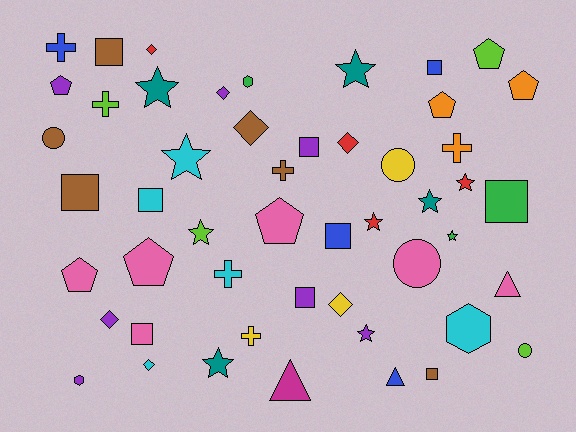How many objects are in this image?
There are 50 objects.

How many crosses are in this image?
There are 6 crosses.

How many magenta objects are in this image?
There is 1 magenta object.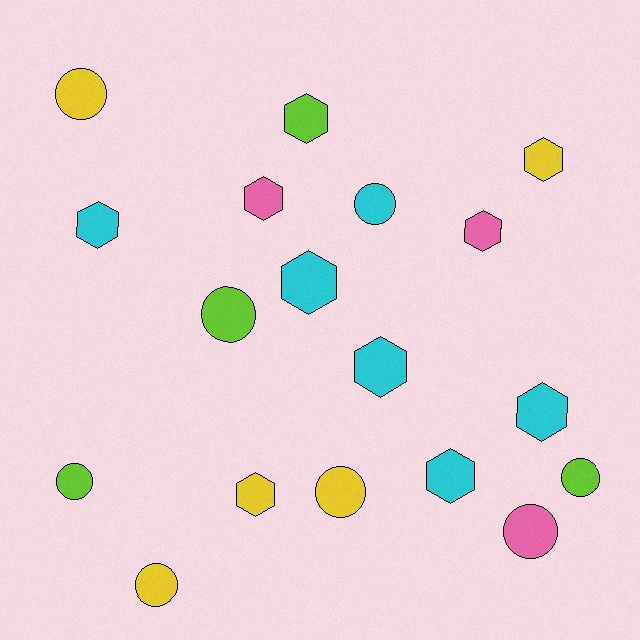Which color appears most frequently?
Cyan, with 6 objects.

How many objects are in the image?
There are 18 objects.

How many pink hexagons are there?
There are 2 pink hexagons.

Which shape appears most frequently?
Hexagon, with 10 objects.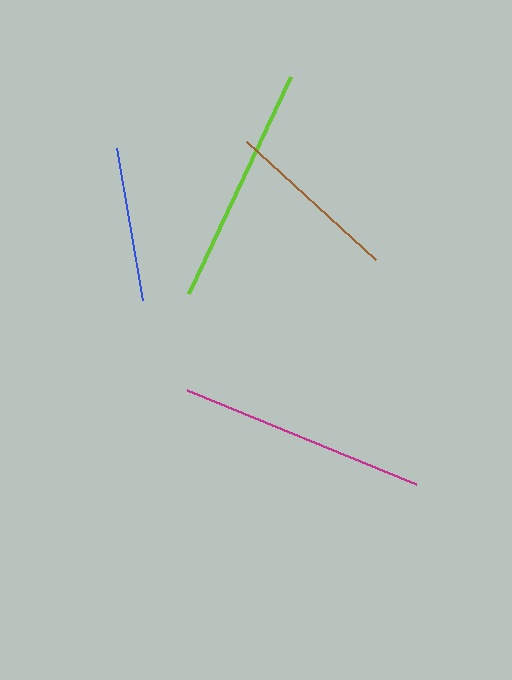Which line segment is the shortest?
The blue line is the shortest at approximately 155 pixels.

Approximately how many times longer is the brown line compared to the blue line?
The brown line is approximately 1.1 times the length of the blue line.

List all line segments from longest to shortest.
From longest to shortest: magenta, lime, brown, blue.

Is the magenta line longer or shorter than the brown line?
The magenta line is longer than the brown line.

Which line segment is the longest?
The magenta line is the longest at approximately 247 pixels.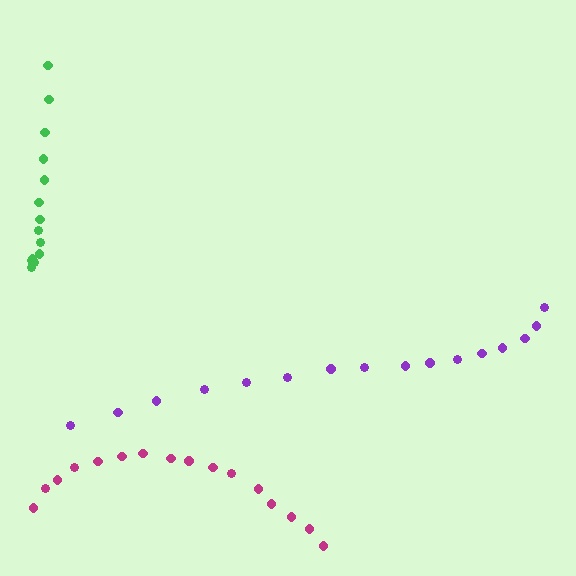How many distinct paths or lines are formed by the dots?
There are 3 distinct paths.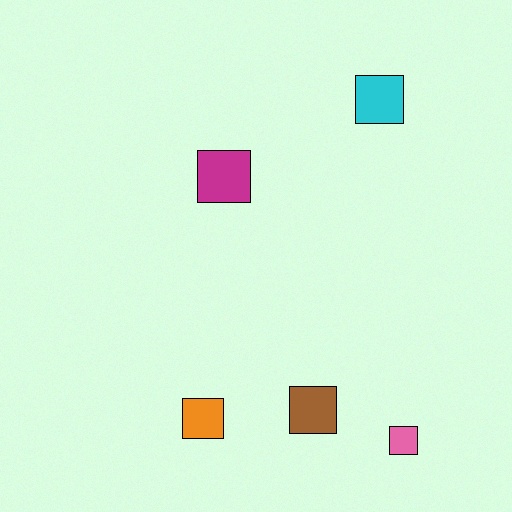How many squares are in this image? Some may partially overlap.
There are 5 squares.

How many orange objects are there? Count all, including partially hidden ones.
There is 1 orange object.